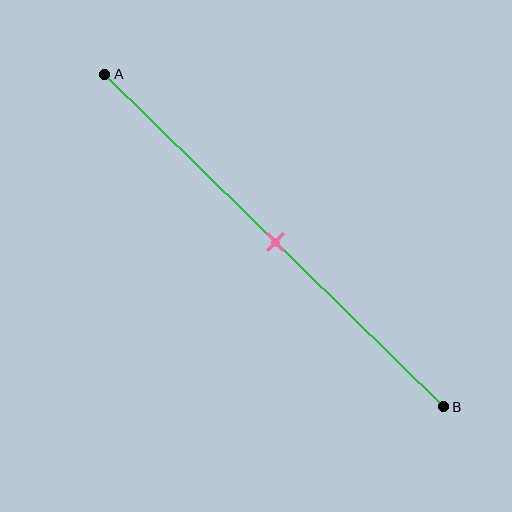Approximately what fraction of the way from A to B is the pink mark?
The pink mark is approximately 50% of the way from A to B.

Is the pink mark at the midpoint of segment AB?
Yes, the mark is approximately at the midpoint.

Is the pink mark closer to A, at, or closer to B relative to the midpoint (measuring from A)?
The pink mark is approximately at the midpoint of segment AB.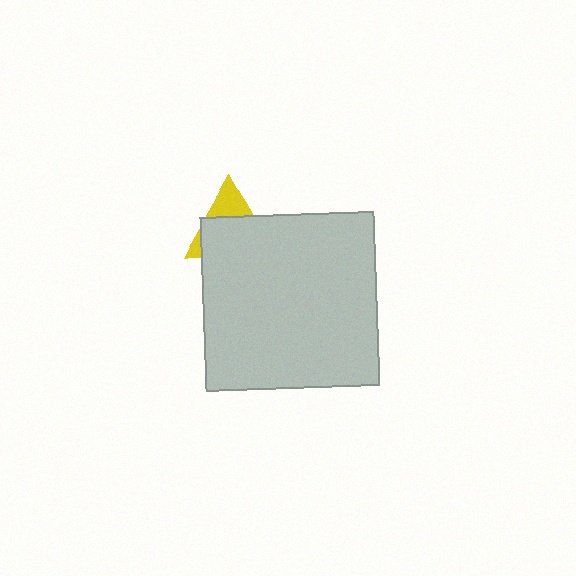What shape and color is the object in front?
The object in front is a light gray square.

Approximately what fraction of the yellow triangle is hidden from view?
Roughly 69% of the yellow triangle is hidden behind the light gray square.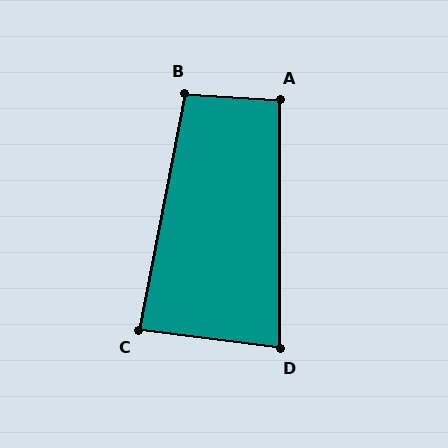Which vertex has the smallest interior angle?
D, at approximately 83 degrees.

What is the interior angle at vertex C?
Approximately 86 degrees (approximately right).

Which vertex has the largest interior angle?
B, at approximately 97 degrees.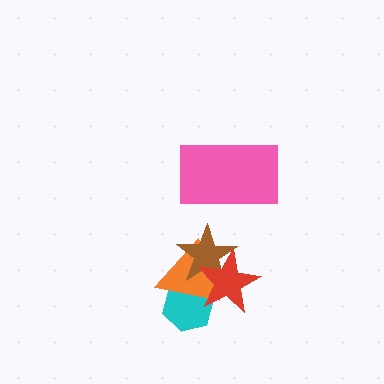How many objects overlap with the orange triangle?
3 objects overlap with the orange triangle.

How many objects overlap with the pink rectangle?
0 objects overlap with the pink rectangle.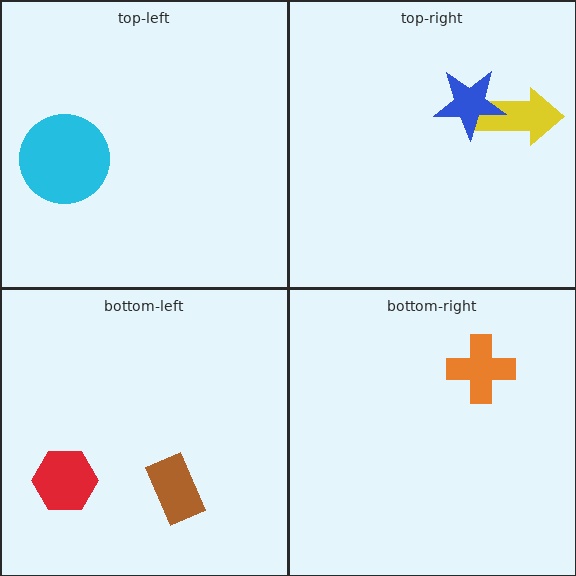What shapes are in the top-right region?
The yellow arrow, the blue star.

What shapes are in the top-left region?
The cyan circle.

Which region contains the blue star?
The top-right region.